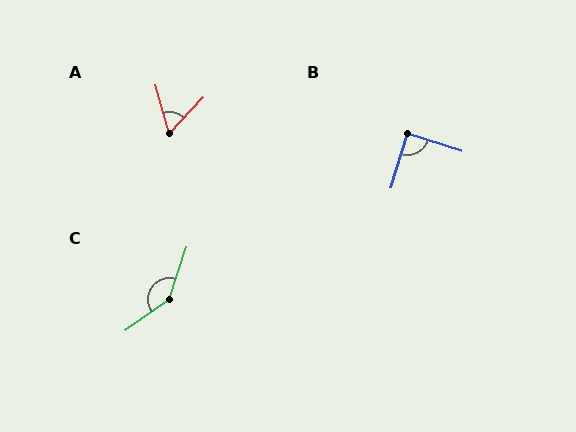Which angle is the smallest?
A, at approximately 58 degrees.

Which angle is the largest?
C, at approximately 143 degrees.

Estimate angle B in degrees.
Approximately 88 degrees.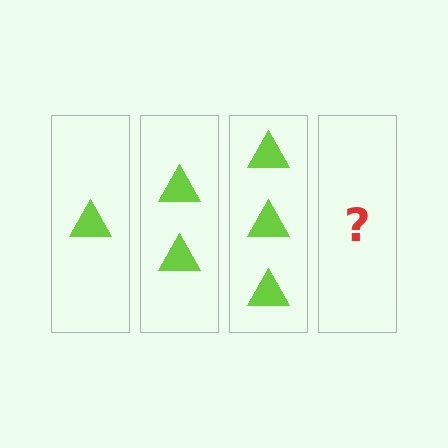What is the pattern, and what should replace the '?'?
The pattern is that each step adds one more triangle. The '?' should be 4 triangles.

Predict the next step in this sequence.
The next step is 4 triangles.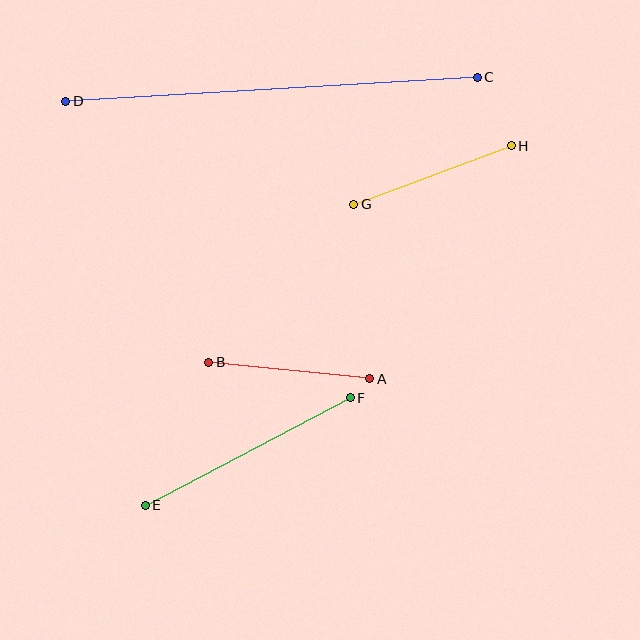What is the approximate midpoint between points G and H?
The midpoint is at approximately (433, 175) pixels.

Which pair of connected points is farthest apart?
Points C and D are farthest apart.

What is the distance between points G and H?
The distance is approximately 168 pixels.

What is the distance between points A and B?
The distance is approximately 162 pixels.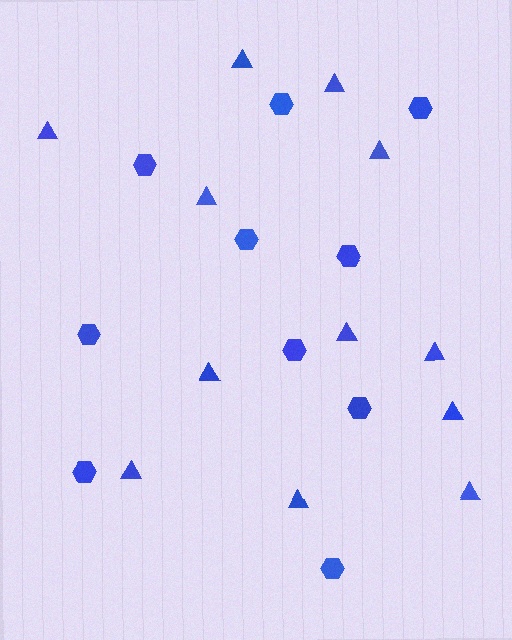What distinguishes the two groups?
There are 2 groups: one group of hexagons (10) and one group of triangles (12).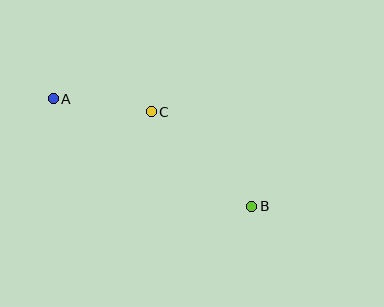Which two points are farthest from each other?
Points A and B are farthest from each other.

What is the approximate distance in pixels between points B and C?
The distance between B and C is approximately 138 pixels.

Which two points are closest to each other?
Points A and C are closest to each other.